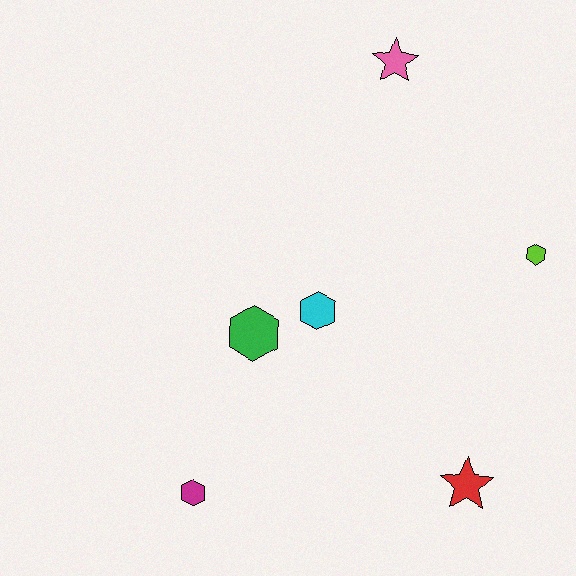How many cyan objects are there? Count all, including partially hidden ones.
There is 1 cyan object.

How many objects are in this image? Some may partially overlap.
There are 6 objects.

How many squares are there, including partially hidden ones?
There are no squares.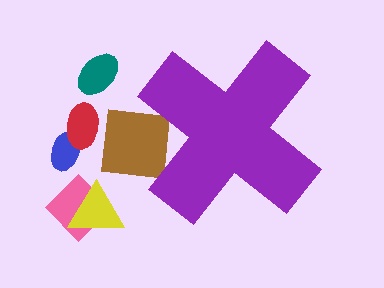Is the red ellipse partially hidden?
No, the red ellipse is fully visible.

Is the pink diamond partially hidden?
No, the pink diamond is fully visible.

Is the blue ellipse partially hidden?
No, the blue ellipse is fully visible.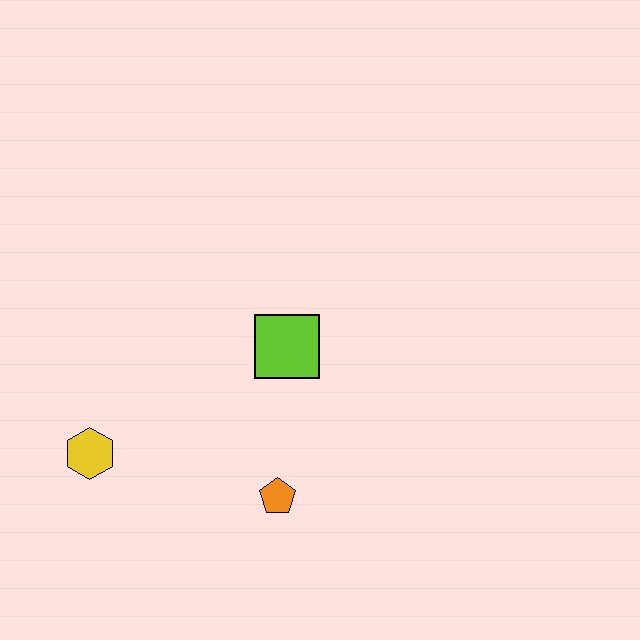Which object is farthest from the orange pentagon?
The yellow hexagon is farthest from the orange pentagon.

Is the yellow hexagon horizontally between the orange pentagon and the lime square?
No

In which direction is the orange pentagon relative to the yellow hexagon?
The orange pentagon is to the right of the yellow hexagon.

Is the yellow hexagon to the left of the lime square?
Yes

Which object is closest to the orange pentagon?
The lime square is closest to the orange pentagon.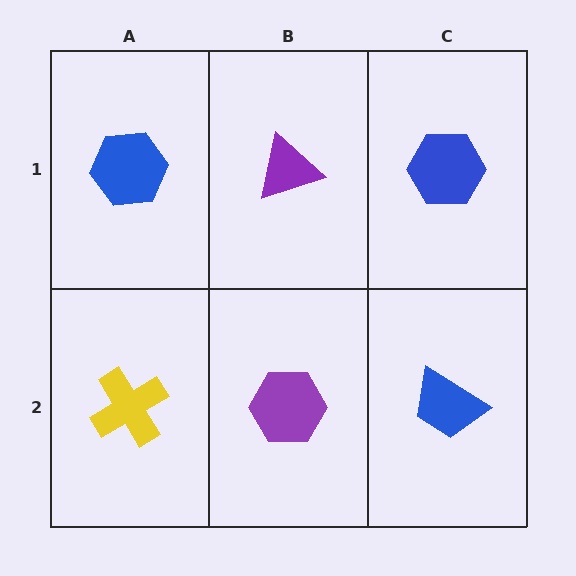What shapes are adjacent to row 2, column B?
A purple triangle (row 1, column B), a yellow cross (row 2, column A), a blue trapezoid (row 2, column C).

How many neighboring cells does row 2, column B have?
3.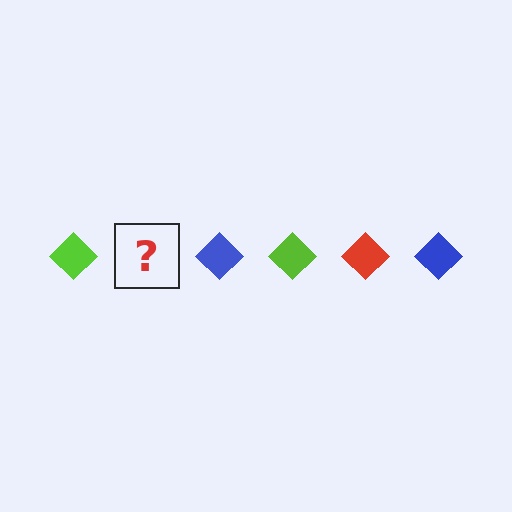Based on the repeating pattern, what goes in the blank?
The blank should be a red diamond.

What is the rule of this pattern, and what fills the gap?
The rule is that the pattern cycles through lime, red, blue diamonds. The gap should be filled with a red diamond.